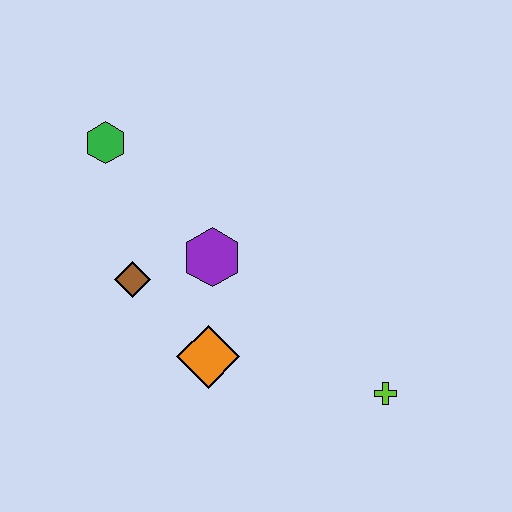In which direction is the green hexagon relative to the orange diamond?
The green hexagon is above the orange diamond.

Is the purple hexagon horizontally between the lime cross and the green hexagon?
Yes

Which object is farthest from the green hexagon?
The lime cross is farthest from the green hexagon.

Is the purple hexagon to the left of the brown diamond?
No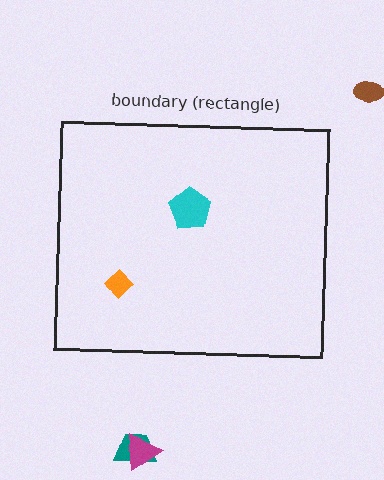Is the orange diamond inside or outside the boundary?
Inside.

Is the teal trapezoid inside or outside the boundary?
Outside.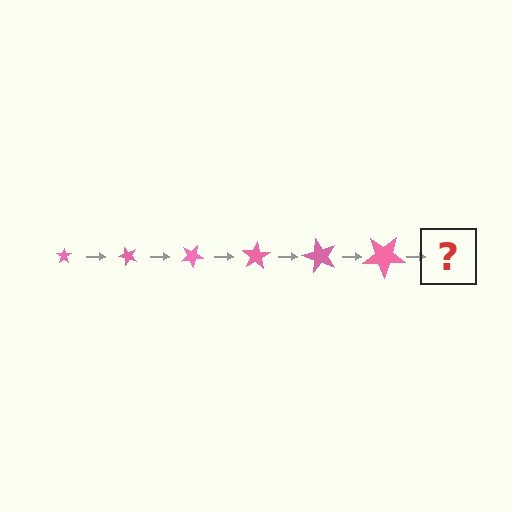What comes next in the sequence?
The next element should be a star, larger than the previous one and rotated 300 degrees from the start.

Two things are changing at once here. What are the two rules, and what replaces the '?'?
The two rules are that the star grows larger each step and it rotates 50 degrees each step. The '?' should be a star, larger than the previous one and rotated 300 degrees from the start.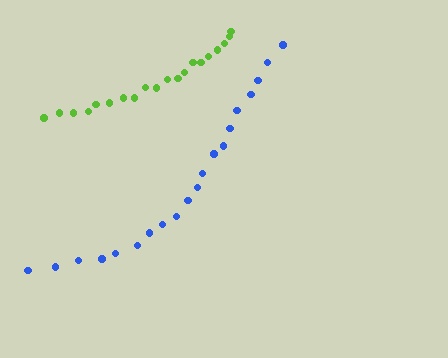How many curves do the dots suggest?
There are 2 distinct paths.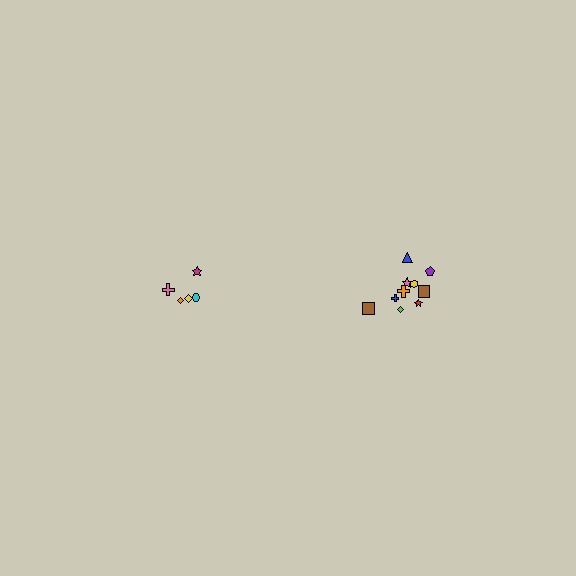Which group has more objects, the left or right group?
The right group.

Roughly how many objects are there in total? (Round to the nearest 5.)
Roughly 15 objects in total.